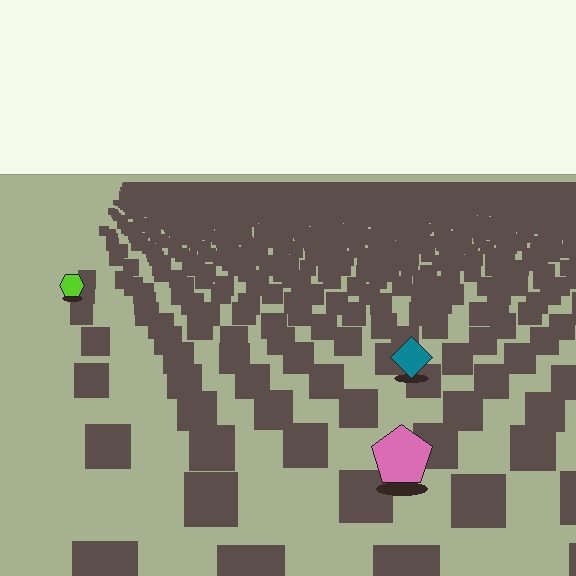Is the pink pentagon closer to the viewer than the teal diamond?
Yes. The pink pentagon is closer — you can tell from the texture gradient: the ground texture is coarser near it.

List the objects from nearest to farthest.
From nearest to farthest: the pink pentagon, the teal diamond, the lime hexagon.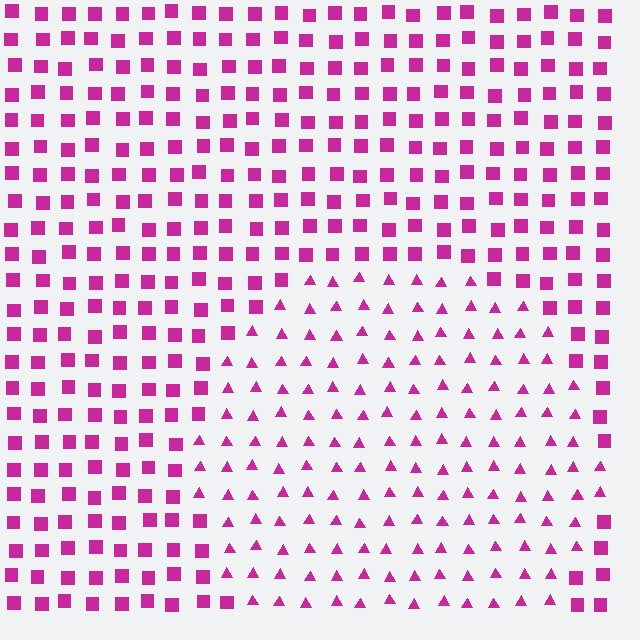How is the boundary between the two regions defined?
The boundary is defined by a change in element shape: triangles inside vs. squares outside. All elements share the same color and spacing.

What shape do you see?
I see a circle.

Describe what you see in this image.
The image is filled with small magenta elements arranged in a uniform grid. A circle-shaped region contains triangles, while the surrounding area contains squares. The boundary is defined purely by the change in element shape.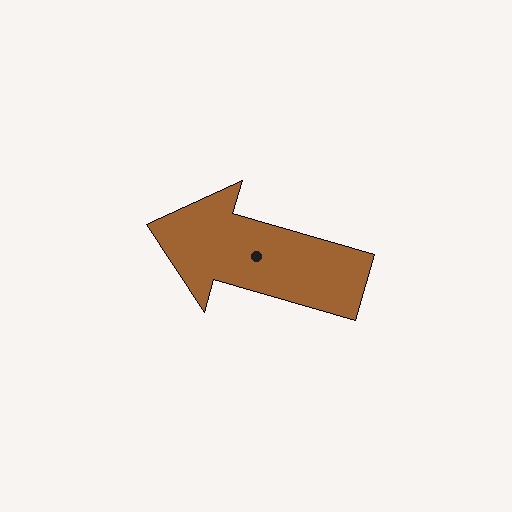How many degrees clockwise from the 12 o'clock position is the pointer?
Approximately 286 degrees.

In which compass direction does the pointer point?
West.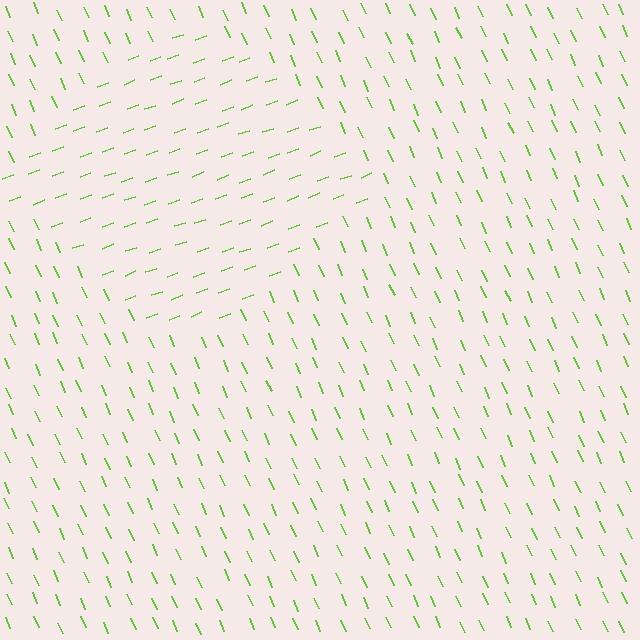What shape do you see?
I see a diamond.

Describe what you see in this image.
The image is filled with small lime line segments. A diamond region in the image has lines oriented differently from the surrounding lines, creating a visible texture boundary.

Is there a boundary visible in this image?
Yes, there is a texture boundary formed by a change in line orientation.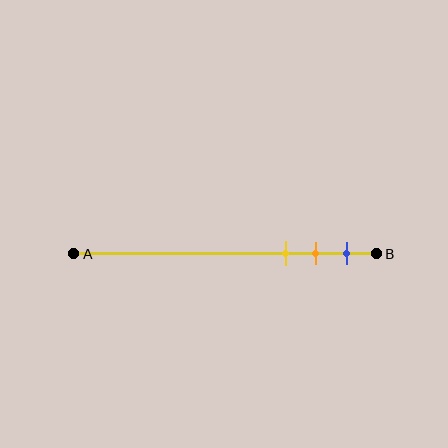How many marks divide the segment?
There are 3 marks dividing the segment.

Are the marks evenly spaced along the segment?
Yes, the marks are approximately evenly spaced.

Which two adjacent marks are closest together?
The orange and blue marks are the closest adjacent pair.